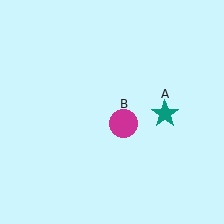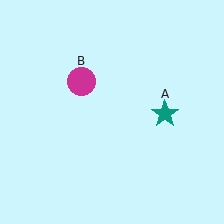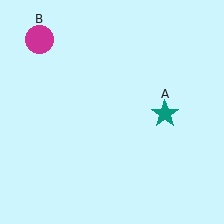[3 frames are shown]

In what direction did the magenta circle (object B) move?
The magenta circle (object B) moved up and to the left.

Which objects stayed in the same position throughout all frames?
Teal star (object A) remained stationary.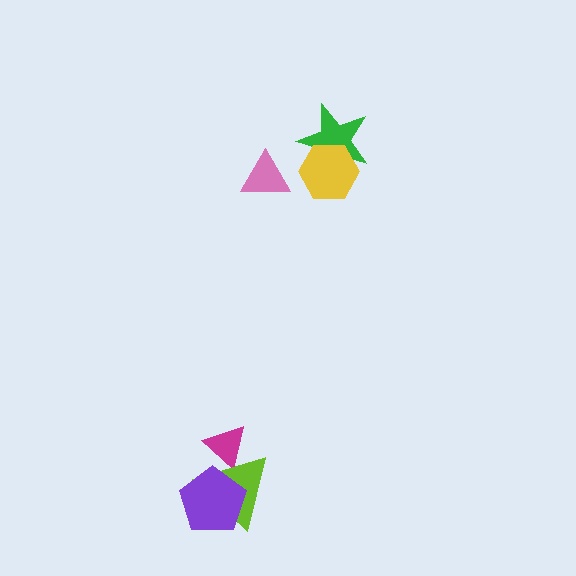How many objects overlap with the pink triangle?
0 objects overlap with the pink triangle.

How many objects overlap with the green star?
1 object overlaps with the green star.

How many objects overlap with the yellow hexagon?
1 object overlaps with the yellow hexagon.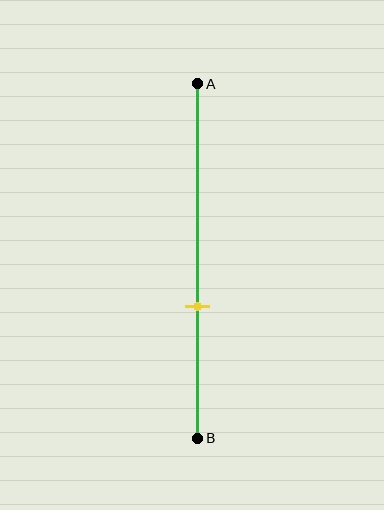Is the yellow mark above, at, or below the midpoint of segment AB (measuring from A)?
The yellow mark is below the midpoint of segment AB.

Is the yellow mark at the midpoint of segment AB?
No, the mark is at about 65% from A, not at the 50% midpoint.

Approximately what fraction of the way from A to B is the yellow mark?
The yellow mark is approximately 65% of the way from A to B.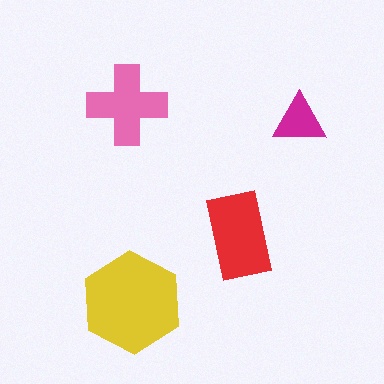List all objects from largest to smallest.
The yellow hexagon, the red rectangle, the pink cross, the magenta triangle.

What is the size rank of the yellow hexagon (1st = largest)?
1st.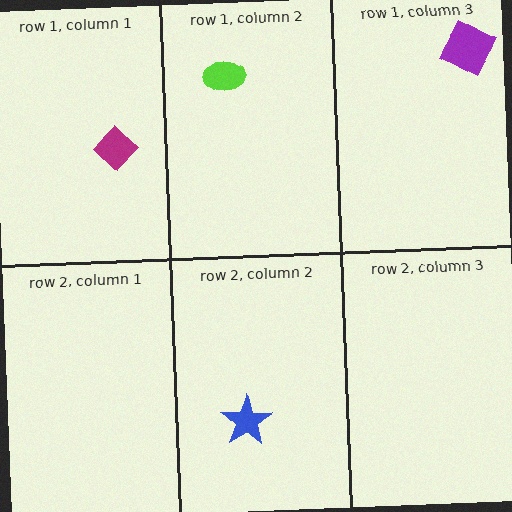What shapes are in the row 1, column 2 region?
The lime ellipse.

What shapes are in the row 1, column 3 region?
The purple square.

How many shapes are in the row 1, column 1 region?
1.